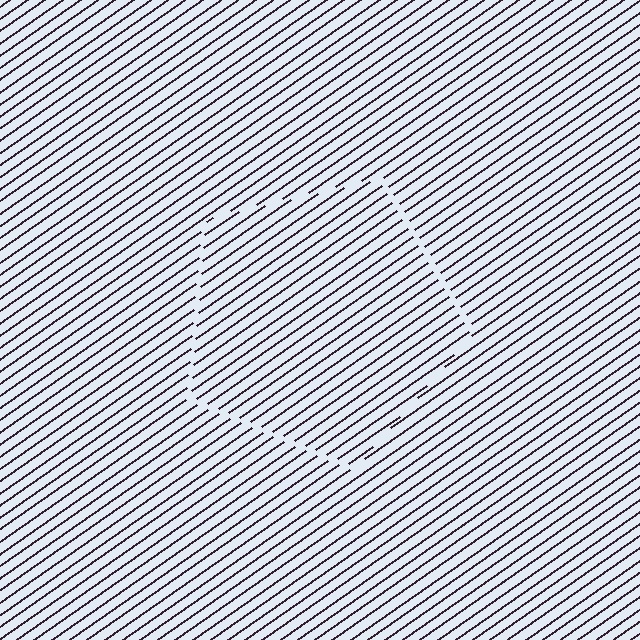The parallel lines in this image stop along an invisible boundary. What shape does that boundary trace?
An illusory pentagon. The interior of the shape contains the same grating, shifted by half a period — the contour is defined by the phase discontinuity where line-ends from the inner and outer gratings abut.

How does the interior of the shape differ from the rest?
The interior of the shape contains the same grating, shifted by half a period — the contour is defined by the phase discontinuity where line-ends from the inner and outer gratings abut.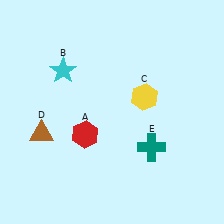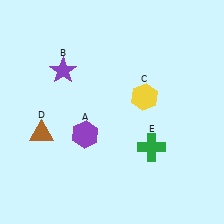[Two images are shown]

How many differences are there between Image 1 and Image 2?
There are 3 differences between the two images.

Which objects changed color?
A changed from red to purple. B changed from cyan to purple. E changed from teal to green.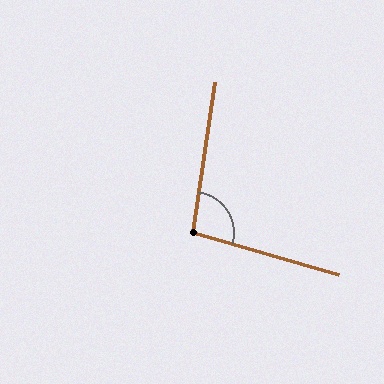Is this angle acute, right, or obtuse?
It is obtuse.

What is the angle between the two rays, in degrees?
Approximately 97 degrees.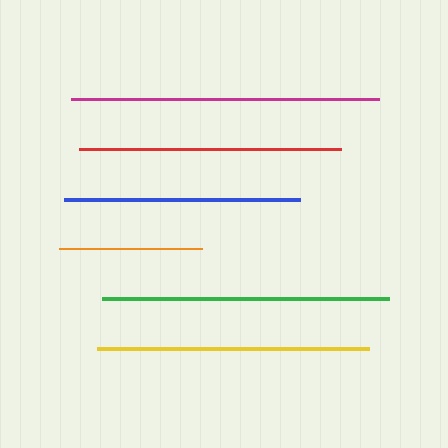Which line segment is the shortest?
The orange line is the shortest at approximately 143 pixels.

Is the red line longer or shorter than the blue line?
The red line is longer than the blue line.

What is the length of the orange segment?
The orange segment is approximately 143 pixels long.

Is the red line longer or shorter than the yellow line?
The yellow line is longer than the red line.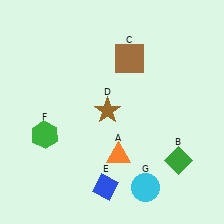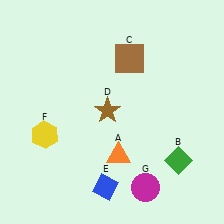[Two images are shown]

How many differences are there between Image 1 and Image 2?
There are 2 differences between the two images.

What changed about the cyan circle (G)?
In Image 1, G is cyan. In Image 2, it changed to magenta.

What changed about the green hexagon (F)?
In Image 1, F is green. In Image 2, it changed to yellow.